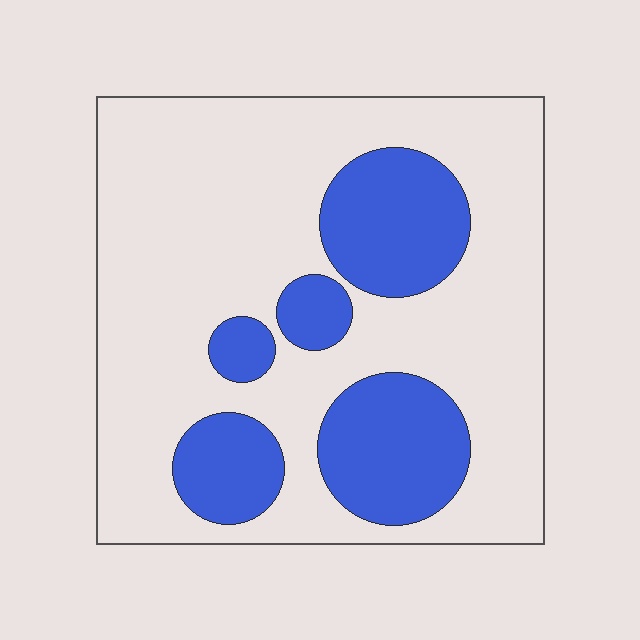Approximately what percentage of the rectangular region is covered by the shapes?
Approximately 25%.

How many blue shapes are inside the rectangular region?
5.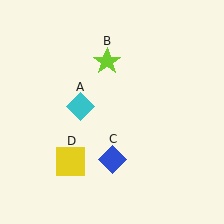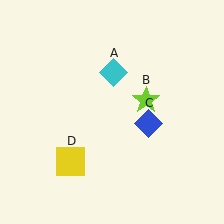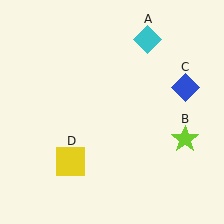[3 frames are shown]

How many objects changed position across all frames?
3 objects changed position: cyan diamond (object A), lime star (object B), blue diamond (object C).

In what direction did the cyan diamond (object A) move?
The cyan diamond (object A) moved up and to the right.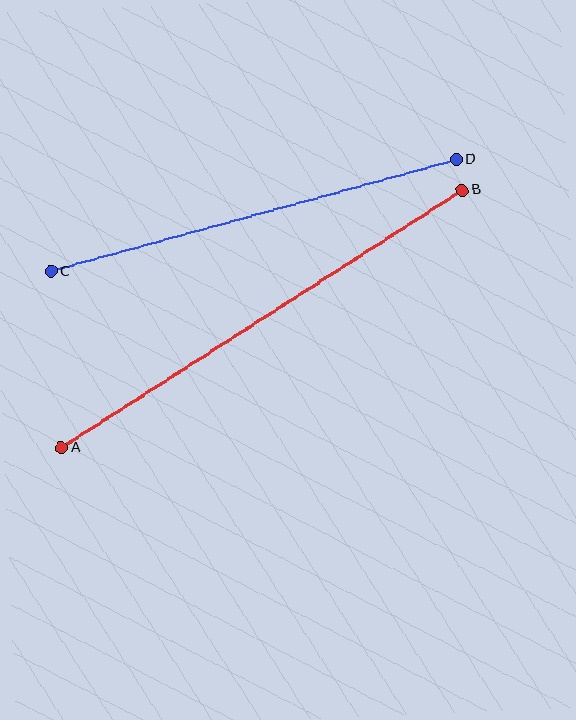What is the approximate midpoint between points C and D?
The midpoint is at approximately (254, 215) pixels.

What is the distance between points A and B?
The distance is approximately 477 pixels.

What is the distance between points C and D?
The distance is approximately 420 pixels.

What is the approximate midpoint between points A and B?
The midpoint is at approximately (262, 319) pixels.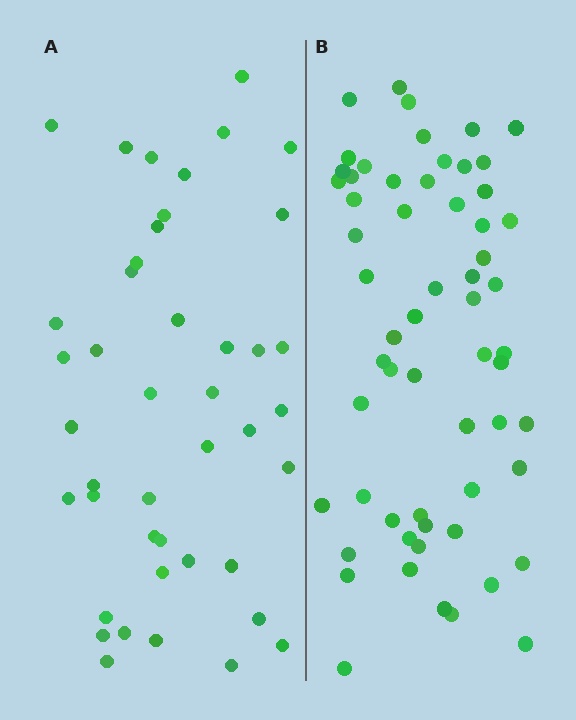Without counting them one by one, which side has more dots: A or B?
Region B (the right region) has more dots.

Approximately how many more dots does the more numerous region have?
Region B has approximately 15 more dots than region A.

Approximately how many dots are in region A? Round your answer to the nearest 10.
About 40 dots. (The exact count is 43, which rounds to 40.)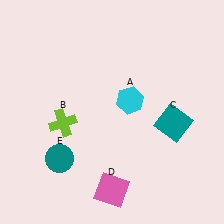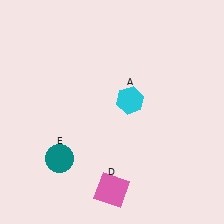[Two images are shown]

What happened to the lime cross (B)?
The lime cross (B) was removed in Image 2. It was in the bottom-left area of Image 1.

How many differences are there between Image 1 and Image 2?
There are 2 differences between the two images.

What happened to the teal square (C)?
The teal square (C) was removed in Image 2. It was in the bottom-right area of Image 1.